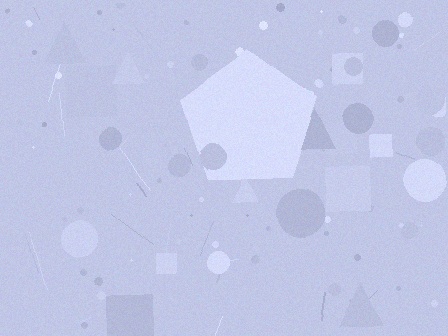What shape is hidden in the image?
A pentagon is hidden in the image.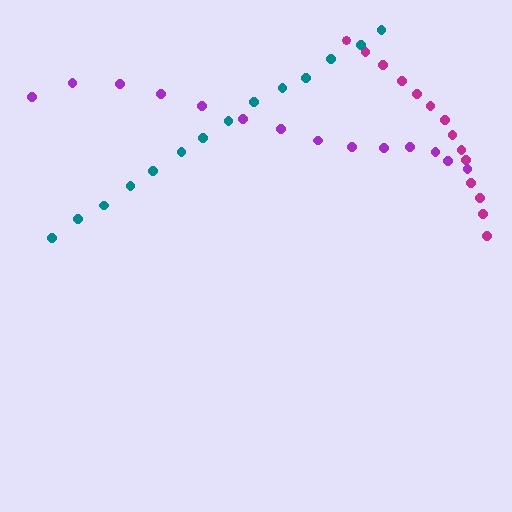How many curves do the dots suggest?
There are 3 distinct paths.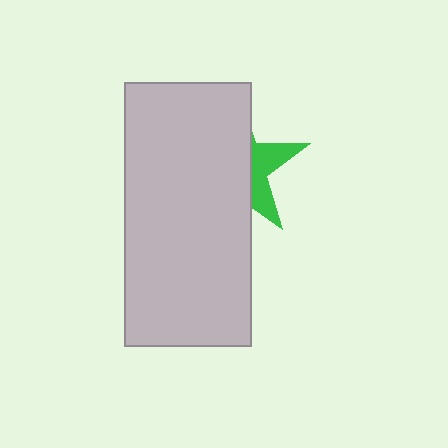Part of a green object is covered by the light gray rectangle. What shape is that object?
It is a star.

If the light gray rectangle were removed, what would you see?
You would see the complete green star.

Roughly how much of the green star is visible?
A small part of it is visible (roughly 31%).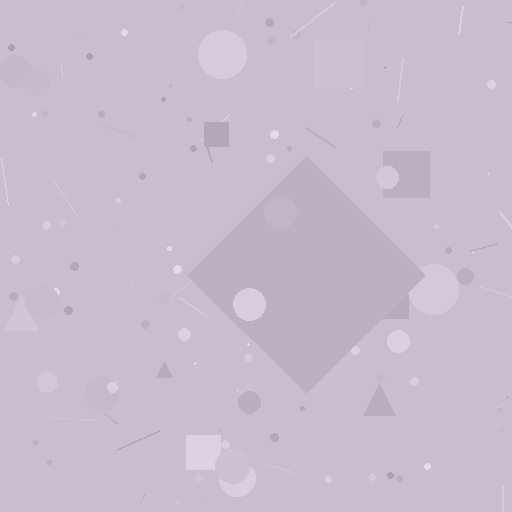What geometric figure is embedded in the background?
A diamond is embedded in the background.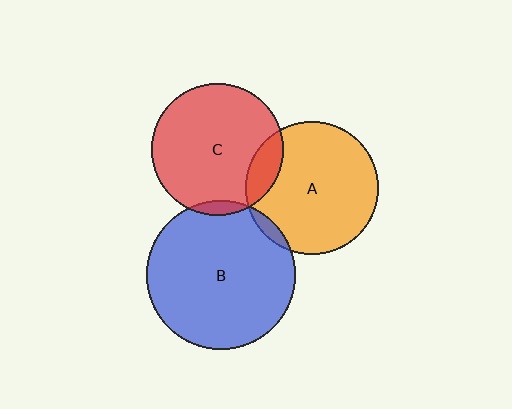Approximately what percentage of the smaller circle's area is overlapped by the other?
Approximately 15%.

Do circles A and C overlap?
Yes.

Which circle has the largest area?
Circle B (blue).